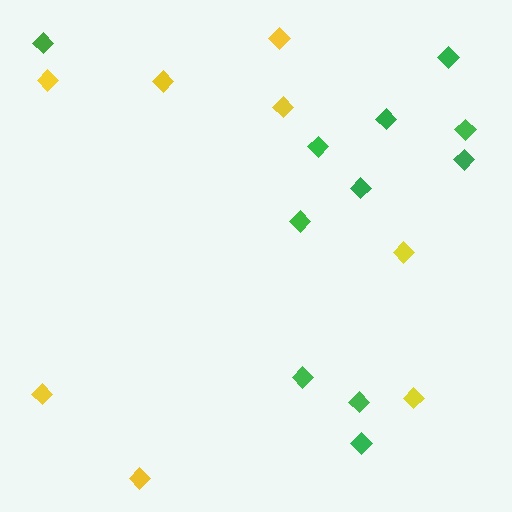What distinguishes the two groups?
There are 2 groups: one group of green diamonds (11) and one group of yellow diamonds (8).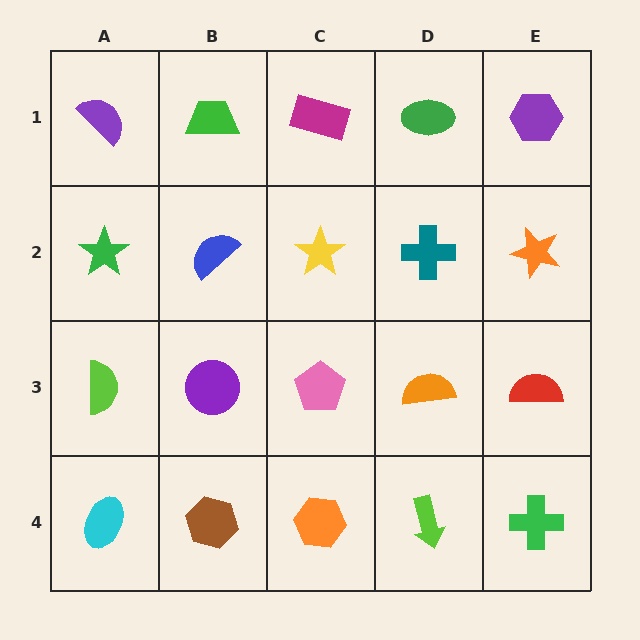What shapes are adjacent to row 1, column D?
A teal cross (row 2, column D), a magenta rectangle (row 1, column C), a purple hexagon (row 1, column E).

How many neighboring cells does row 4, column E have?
2.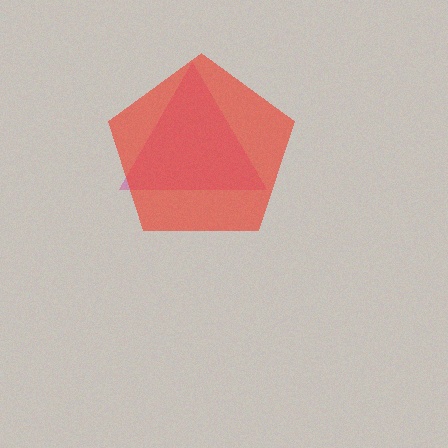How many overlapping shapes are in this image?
There are 2 overlapping shapes in the image.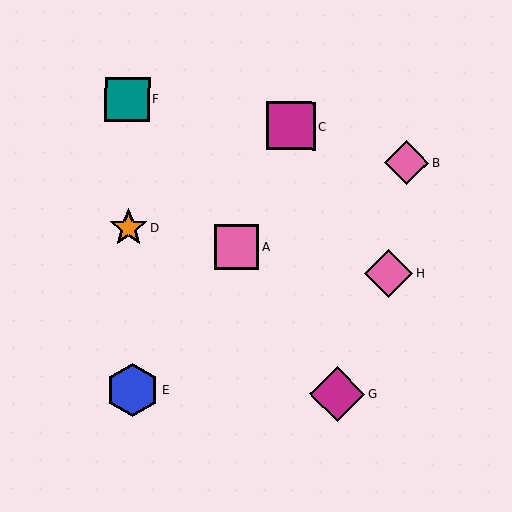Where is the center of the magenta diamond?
The center of the magenta diamond is at (337, 394).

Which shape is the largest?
The magenta diamond (labeled G) is the largest.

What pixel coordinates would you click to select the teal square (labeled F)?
Click at (127, 99) to select the teal square F.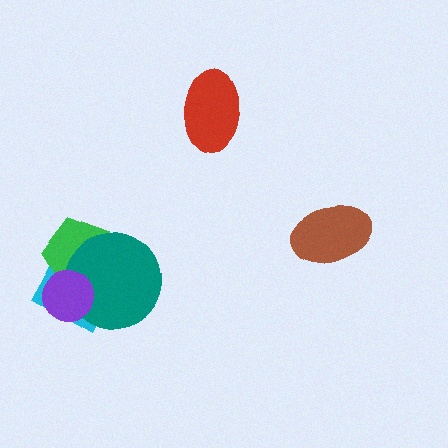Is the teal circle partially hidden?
Yes, it is partially covered by another shape.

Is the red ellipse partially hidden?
No, no other shape covers it.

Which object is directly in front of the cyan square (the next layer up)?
The green pentagon is directly in front of the cyan square.